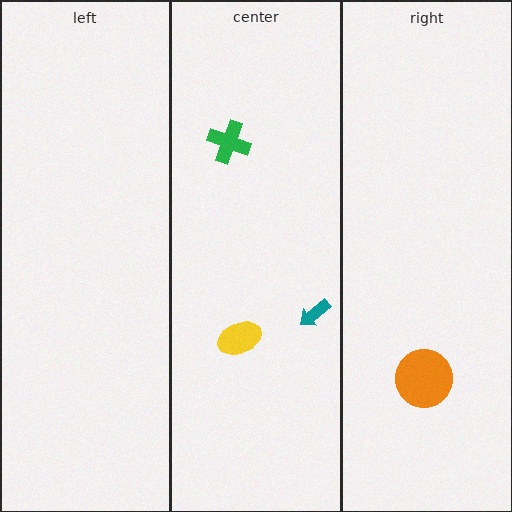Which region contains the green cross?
The center region.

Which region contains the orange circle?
The right region.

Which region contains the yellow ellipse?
The center region.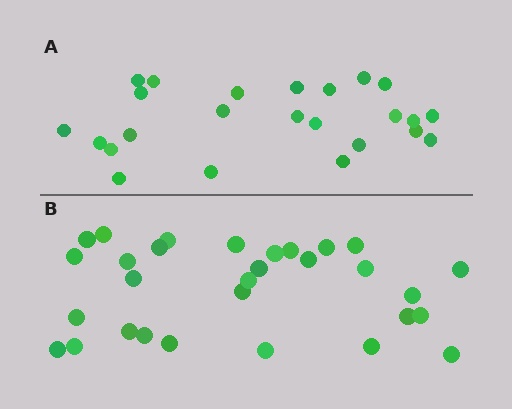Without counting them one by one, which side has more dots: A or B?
Region B (the bottom region) has more dots.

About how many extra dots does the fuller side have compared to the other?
Region B has about 6 more dots than region A.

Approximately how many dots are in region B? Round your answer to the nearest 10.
About 30 dots.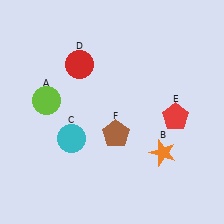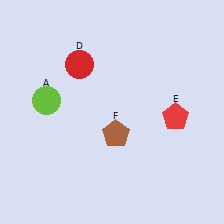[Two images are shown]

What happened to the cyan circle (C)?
The cyan circle (C) was removed in Image 2. It was in the bottom-left area of Image 1.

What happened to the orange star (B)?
The orange star (B) was removed in Image 2. It was in the bottom-right area of Image 1.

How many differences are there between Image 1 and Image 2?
There are 2 differences between the two images.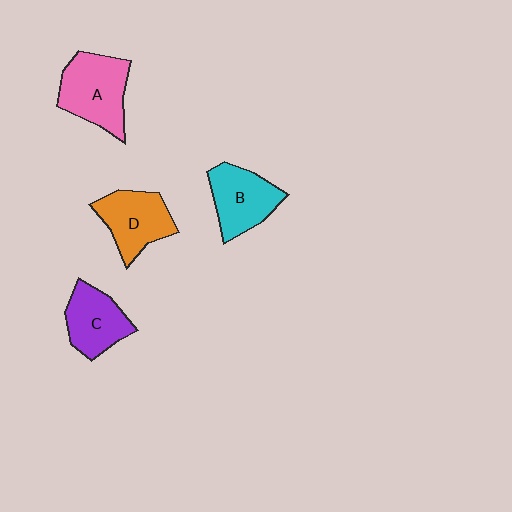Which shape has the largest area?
Shape A (pink).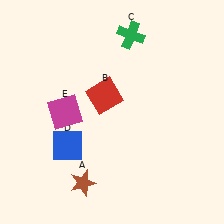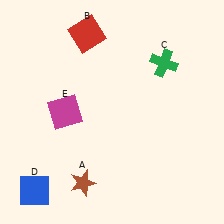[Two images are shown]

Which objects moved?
The objects that moved are: the red square (B), the green cross (C), the blue square (D).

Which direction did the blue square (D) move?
The blue square (D) moved down.